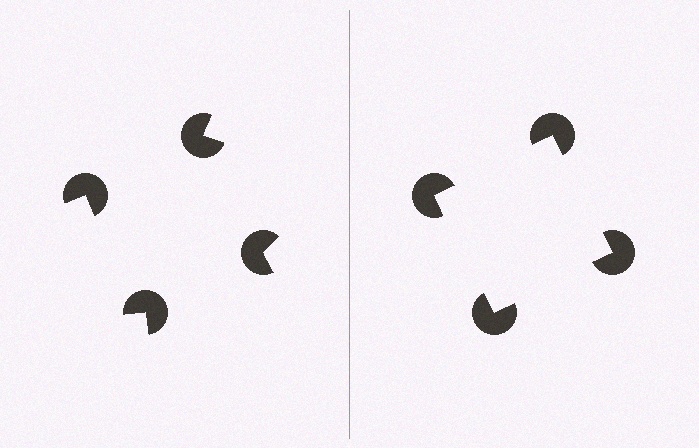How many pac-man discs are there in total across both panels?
8 — 4 on each side.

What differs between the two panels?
The pac-man discs are positioned identically on both sides; only the wedge orientations differ. On the right they align to a square; on the left they are misaligned.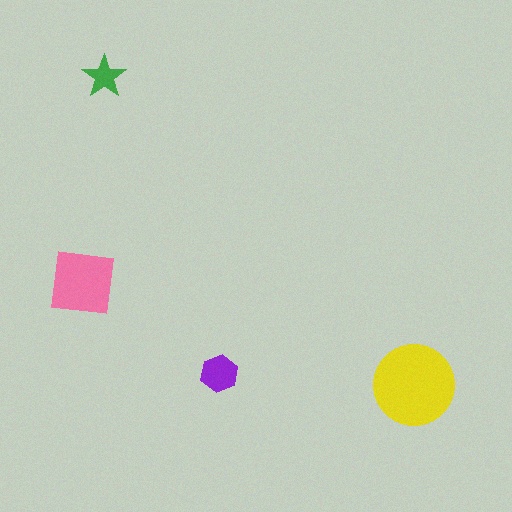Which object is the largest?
The yellow circle.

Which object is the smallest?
The green star.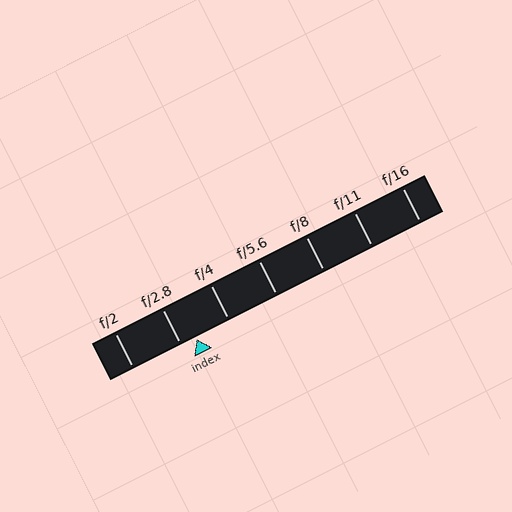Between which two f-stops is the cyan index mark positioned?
The index mark is between f/2.8 and f/4.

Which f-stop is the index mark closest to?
The index mark is closest to f/2.8.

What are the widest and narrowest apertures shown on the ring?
The widest aperture shown is f/2 and the narrowest is f/16.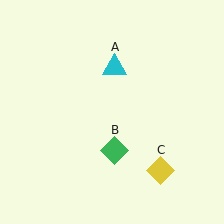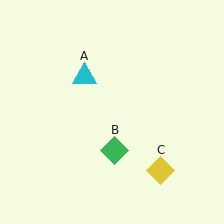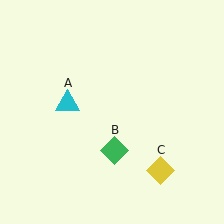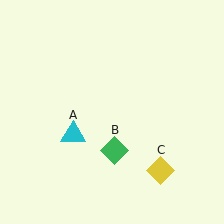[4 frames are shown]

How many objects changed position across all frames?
1 object changed position: cyan triangle (object A).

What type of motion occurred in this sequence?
The cyan triangle (object A) rotated counterclockwise around the center of the scene.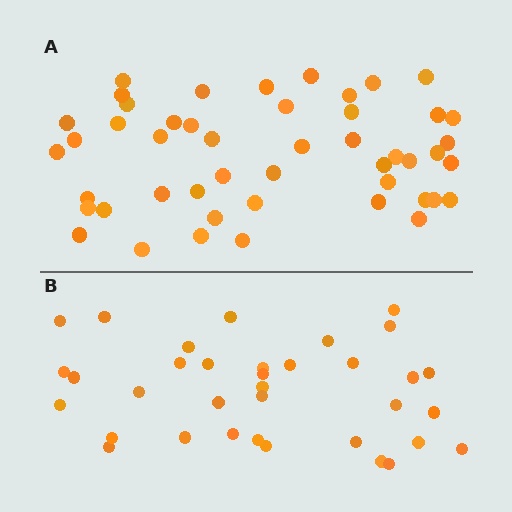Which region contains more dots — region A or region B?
Region A (the top region) has more dots.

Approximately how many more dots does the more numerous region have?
Region A has approximately 15 more dots than region B.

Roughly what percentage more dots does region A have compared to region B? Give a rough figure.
About 35% more.